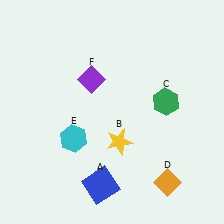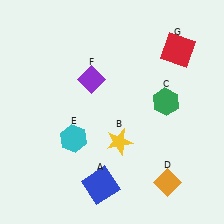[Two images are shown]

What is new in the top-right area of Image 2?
A red square (G) was added in the top-right area of Image 2.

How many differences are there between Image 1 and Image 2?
There is 1 difference between the two images.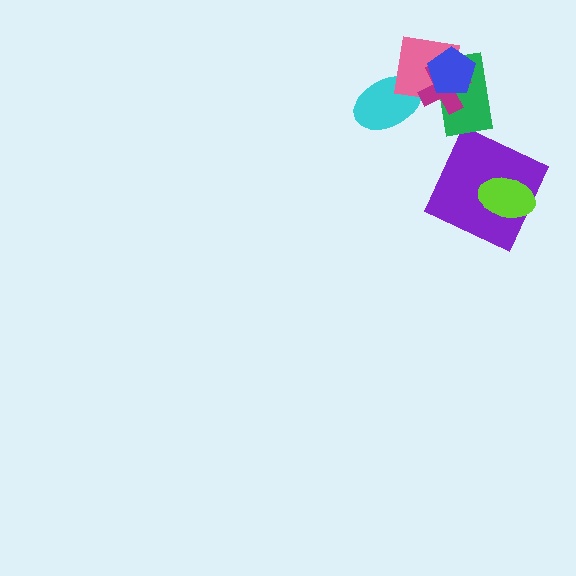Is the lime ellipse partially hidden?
No, no other shape covers it.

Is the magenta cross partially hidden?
Yes, it is partially covered by another shape.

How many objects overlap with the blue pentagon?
3 objects overlap with the blue pentagon.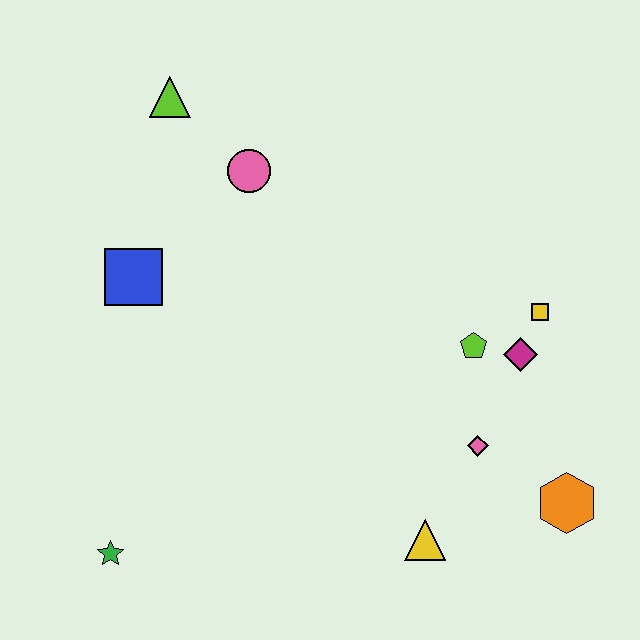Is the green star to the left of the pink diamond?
Yes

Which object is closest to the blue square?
The pink circle is closest to the blue square.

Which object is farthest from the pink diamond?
The lime triangle is farthest from the pink diamond.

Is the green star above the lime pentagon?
No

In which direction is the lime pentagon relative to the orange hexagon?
The lime pentagon is above the orange hexagon.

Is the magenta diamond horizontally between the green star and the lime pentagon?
No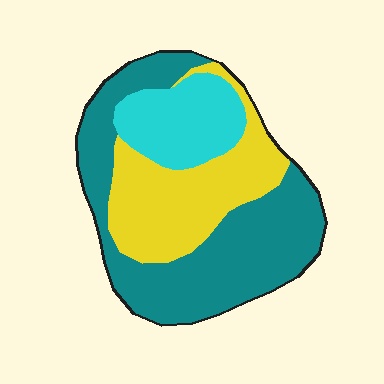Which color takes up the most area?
Teal, at roughly 50%.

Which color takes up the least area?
Cyan, at roughly 20%.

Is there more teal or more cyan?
Teal.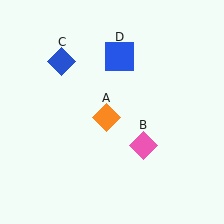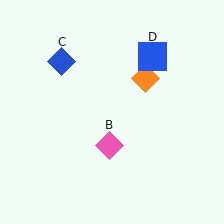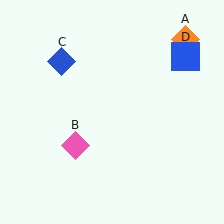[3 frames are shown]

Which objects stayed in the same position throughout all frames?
Blue diamond (object C) remained stationary.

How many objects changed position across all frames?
3 objects changed position: orange diamond (object A), pink diamond (object B), blue square (object D).